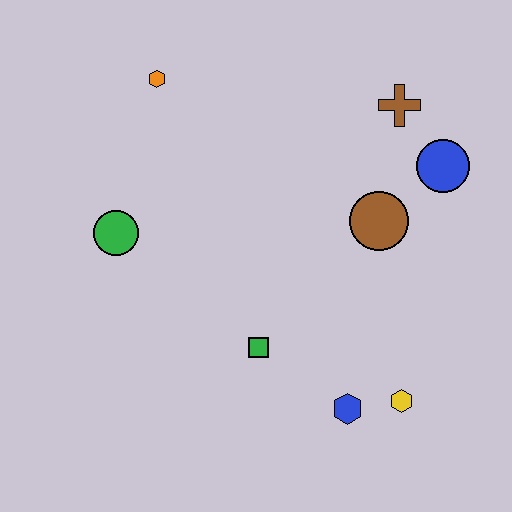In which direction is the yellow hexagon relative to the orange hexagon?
The yellow hexagon is below the orange hexagon.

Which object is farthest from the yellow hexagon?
The orange hexagon is farthest from the yellow hexagon.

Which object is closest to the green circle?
The orange hexagon is closest to the green circle.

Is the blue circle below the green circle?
No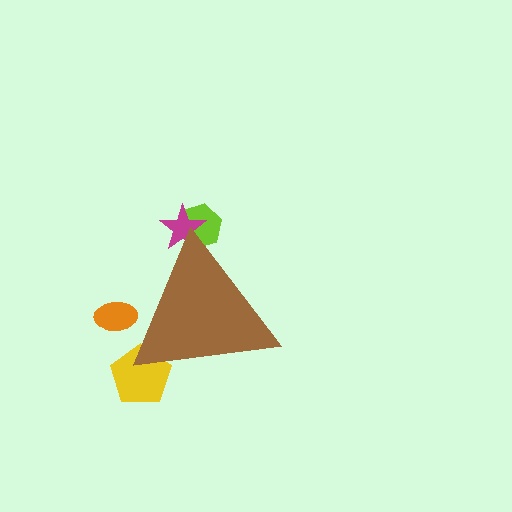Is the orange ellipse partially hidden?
Yes, the orange ellipse is partially hidden behind the brown triangle.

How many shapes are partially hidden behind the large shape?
4 shapes are partially hidden.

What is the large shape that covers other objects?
A brown triangle.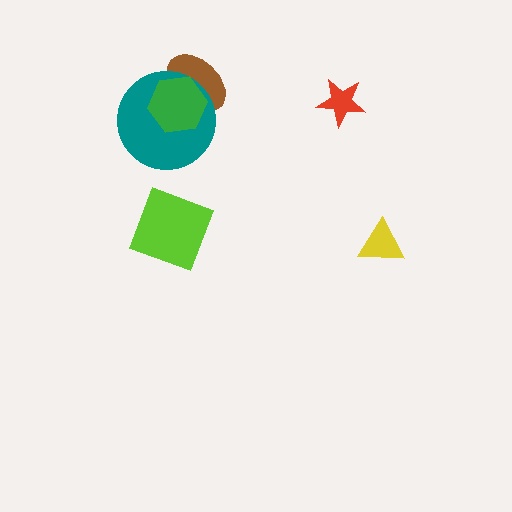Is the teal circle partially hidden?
Yes, it is partially covered by another shape.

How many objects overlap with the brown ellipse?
2 objects overlap with the brown ellipse.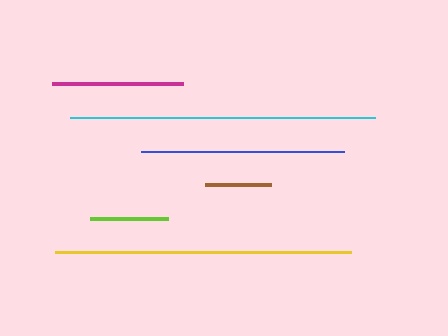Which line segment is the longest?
The cyan line is the longest at approximately 305 pixels.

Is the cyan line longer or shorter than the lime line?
The cyan line is longer than the lime line.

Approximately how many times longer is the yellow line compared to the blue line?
The yellow line is approximately 1.5 times the length of the blue line.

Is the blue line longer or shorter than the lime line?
The blue line is longer than the lime line.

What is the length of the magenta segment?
The magenta segment is approximately 131 pixels long.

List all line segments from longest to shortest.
From longest to shortest: cyan, yellow, blue, magenta, lime, brown.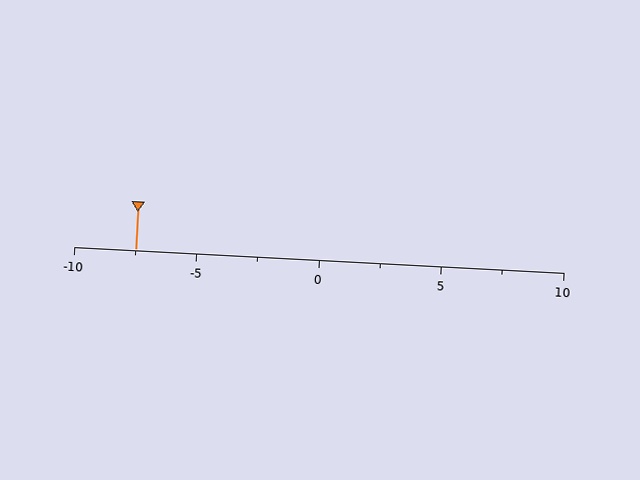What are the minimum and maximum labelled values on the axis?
The axis runs from -10 to 10.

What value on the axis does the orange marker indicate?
The marker indicates approximately -7.5.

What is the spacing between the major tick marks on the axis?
The major ticks are spaced 5 apart.